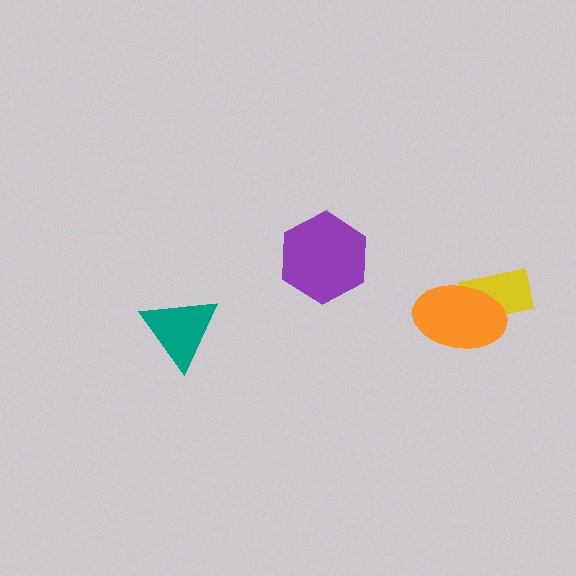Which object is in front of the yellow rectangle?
The orange ellipse is in front of the yellow rectangle.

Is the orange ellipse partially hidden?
No, no other shape covers it.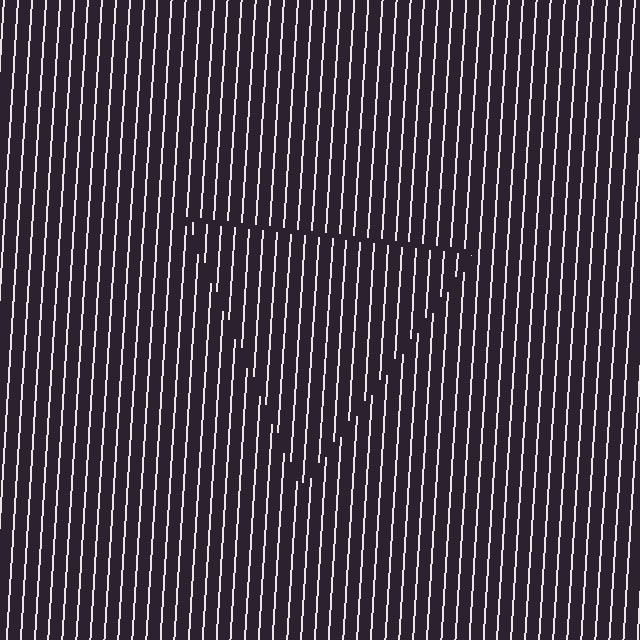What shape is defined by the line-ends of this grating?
An illusory triangle. The interior of the shape contains the same grating, shifted by half a period — the contour is defined by the phase discontinuity where line-ends from the inner and outer gratings abut.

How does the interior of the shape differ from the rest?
The interior of the shape contains the same grating, shifted by half a period — the contour is defined by the phase discontinuity where line-ends from the inner and outer gratings abut.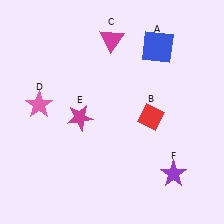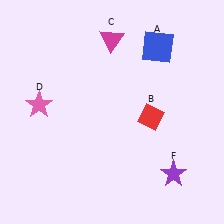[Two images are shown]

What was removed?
The magenta star (E) was removed in Image 2.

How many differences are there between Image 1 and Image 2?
There is 1 difference between the two images.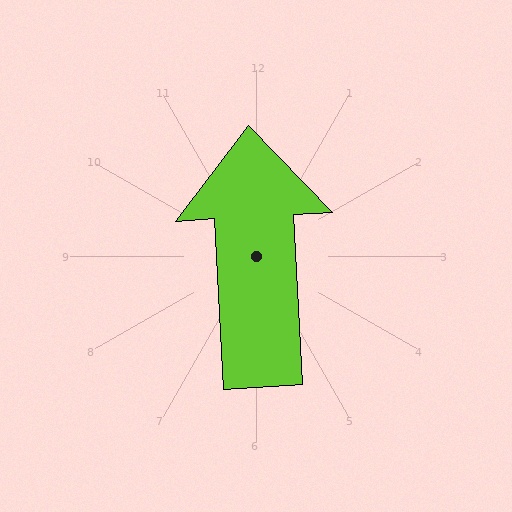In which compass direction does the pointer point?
North.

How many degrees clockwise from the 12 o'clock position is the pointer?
Approximately 357 degrees.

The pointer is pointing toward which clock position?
Roughly 12 o'clock.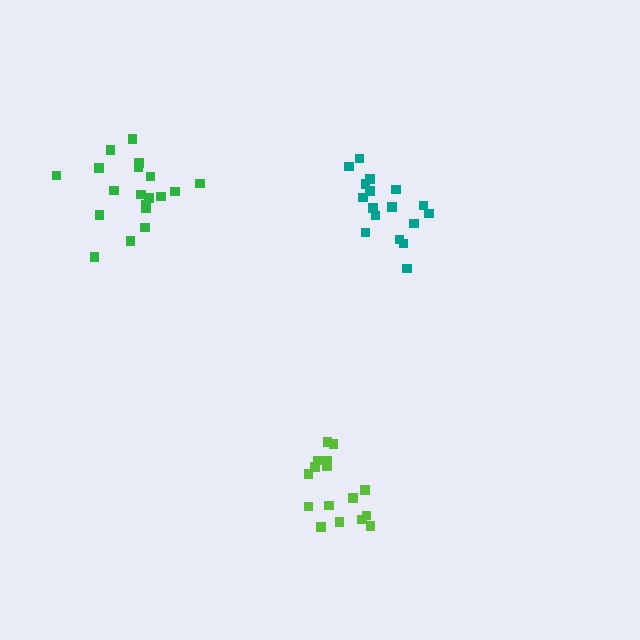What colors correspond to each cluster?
The clusters are colored: teal, green, lime.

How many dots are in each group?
Group 1: 17 dots, Group 2: 19 dots, Group 3: 16 dots (52 total).